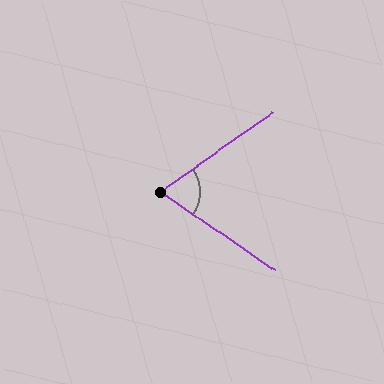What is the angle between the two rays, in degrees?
Approximately 70 degrees.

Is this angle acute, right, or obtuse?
It is acute.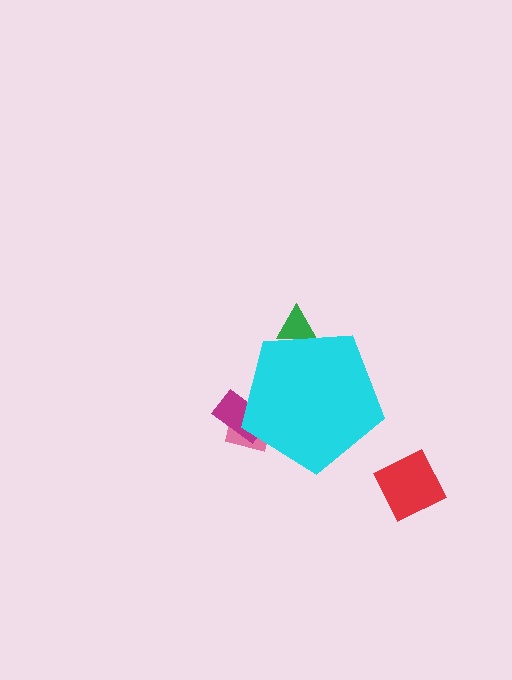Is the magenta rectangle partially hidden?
Yes, the magenta rectangle is partially hidden behind the cyan pentagon.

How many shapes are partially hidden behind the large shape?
3 shapes are partially hidden.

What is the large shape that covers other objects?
A cyan pentagon.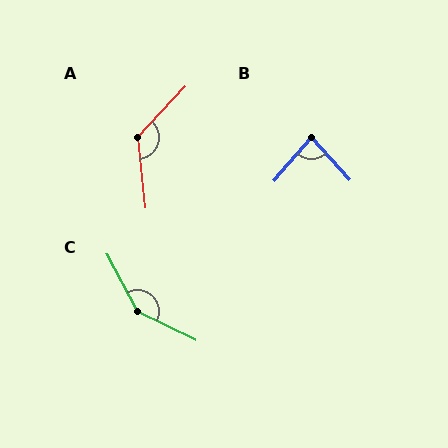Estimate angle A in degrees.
Approximately 131 degrees.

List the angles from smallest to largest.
B (84°), A (131°), C (144°).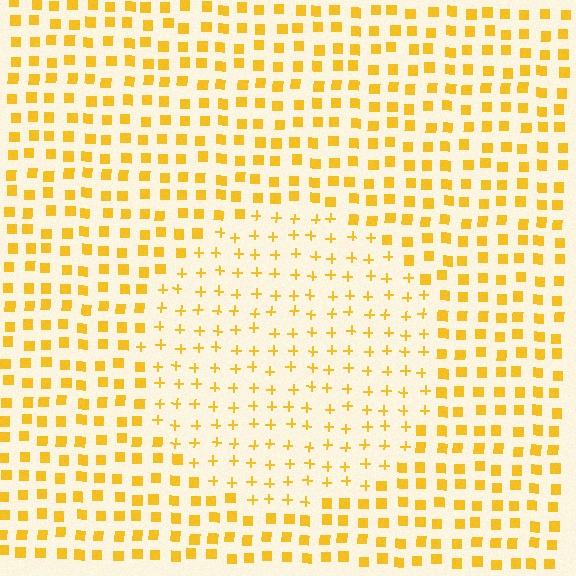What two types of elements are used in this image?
The image uses plus signs inside the circle region and squares outside it.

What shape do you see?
I see a circle.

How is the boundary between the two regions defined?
The boundary is defined by a change in element shape: plus signs inside vs. squares outside. All elements share the same color and spacing.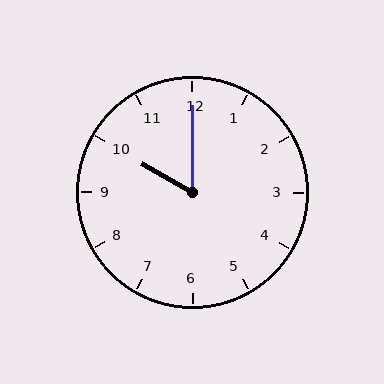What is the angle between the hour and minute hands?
Approximately 60 degrees.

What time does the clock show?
10:00.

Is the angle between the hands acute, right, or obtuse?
It is acute.